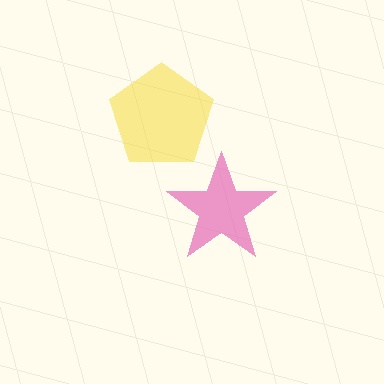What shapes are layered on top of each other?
The layered shapes are: a yellow pentagon, a pink star.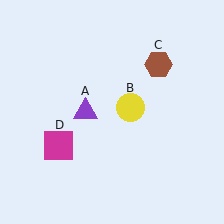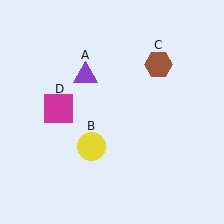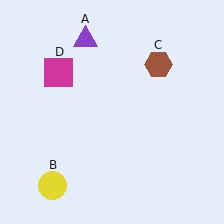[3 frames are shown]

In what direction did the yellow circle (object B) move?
The yellow circle (object B) moved down and to the left.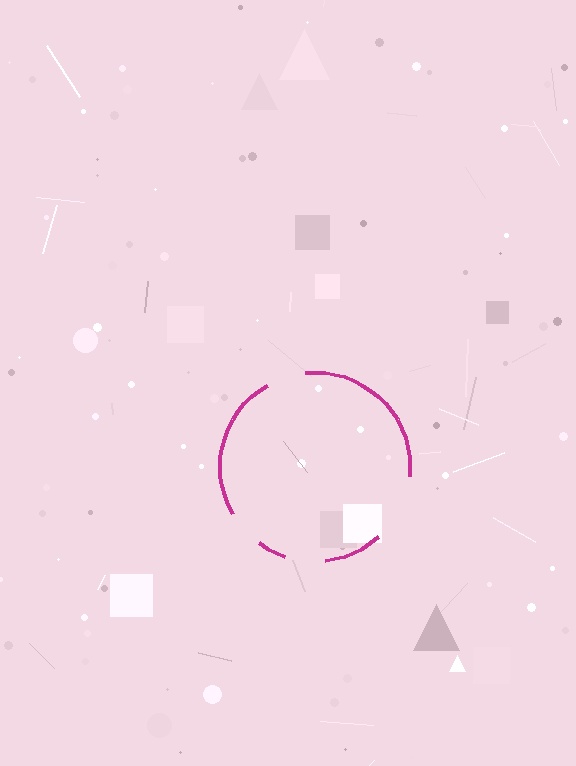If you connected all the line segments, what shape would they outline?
They would outline a circle.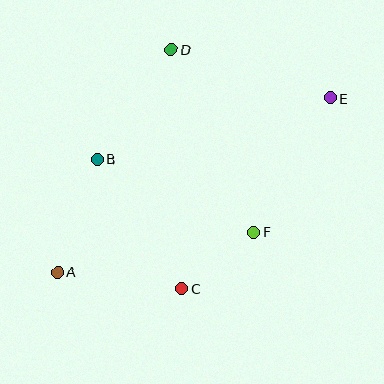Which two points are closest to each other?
Points C and F are closest to each other.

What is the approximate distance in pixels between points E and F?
The distance between E and F is approximately 155 pixels.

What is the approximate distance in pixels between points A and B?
The distance between A and B is approximately 119 pixels.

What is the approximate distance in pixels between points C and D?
The distance between C and D is approximately 239 pixels.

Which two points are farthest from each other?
Points A and E are farthest from each other.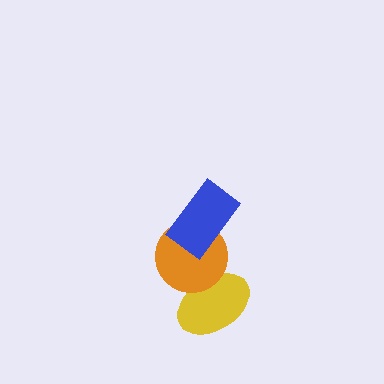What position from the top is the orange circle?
The orange circle is 2nd from the top.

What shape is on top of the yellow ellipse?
The orange circle is on top of the yellow ellipse.